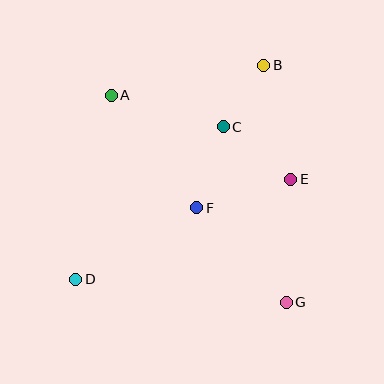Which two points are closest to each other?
Points B and C are closest to each other.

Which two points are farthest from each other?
Points B and D are farthest from each other.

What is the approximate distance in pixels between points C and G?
The distance between C and G is approximately 186 pixels.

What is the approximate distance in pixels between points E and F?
The distance between E and F is approximately 98 pixels.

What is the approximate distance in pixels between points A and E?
The distance between A and E is approximately 198 pixels.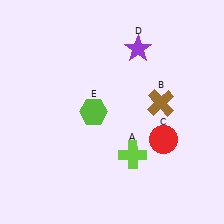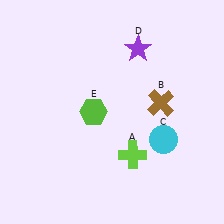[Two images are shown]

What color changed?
The circle (C) changed from red in Image 1 to cyan in Image 2.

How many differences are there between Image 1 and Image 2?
There is 1 difference between the two images.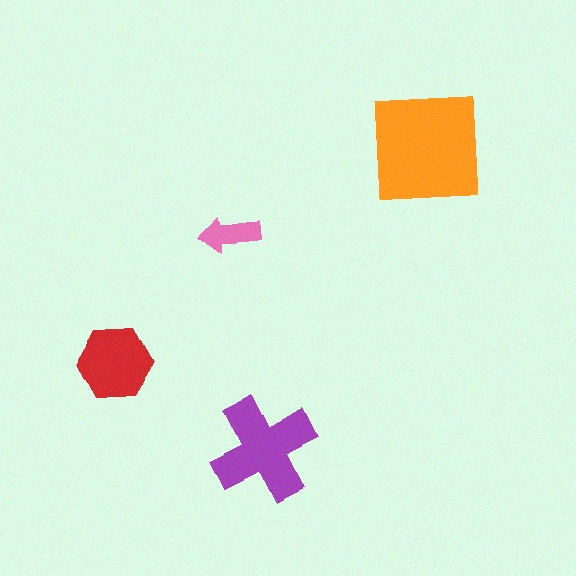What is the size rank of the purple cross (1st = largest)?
2nd.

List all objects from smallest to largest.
The pink arrow, the red hexagon, the purple cross, the orange square.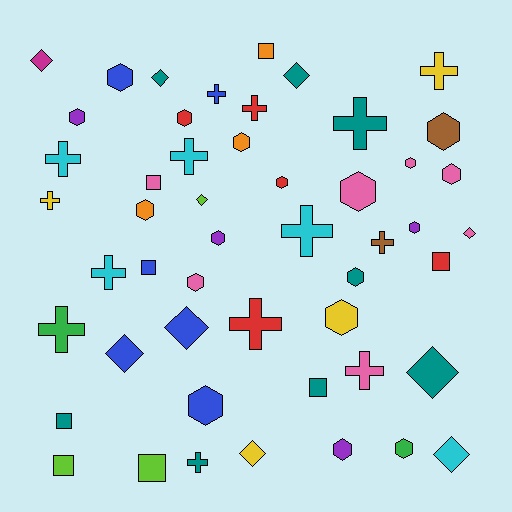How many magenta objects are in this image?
There is 1 magenta object.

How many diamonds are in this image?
There are 10 diamonds.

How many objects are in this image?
There are 50 objects.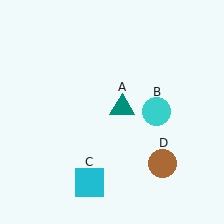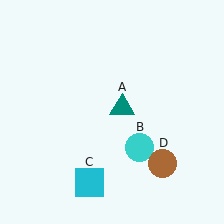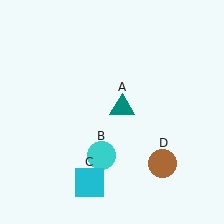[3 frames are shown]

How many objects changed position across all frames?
1 object changed position: cyan circle (object B).